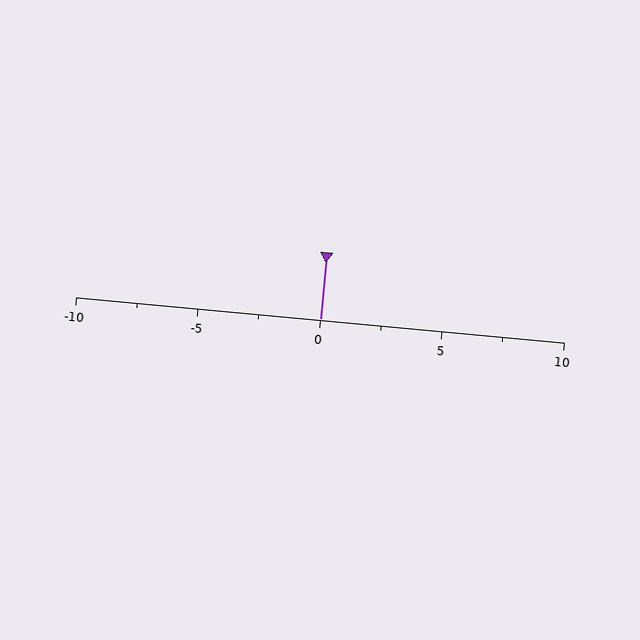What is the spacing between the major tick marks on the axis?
The major ticks are spaced 5 apart.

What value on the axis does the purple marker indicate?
The marker indicates approximately 0.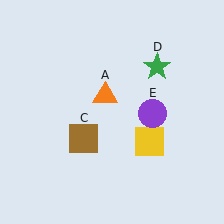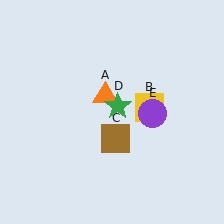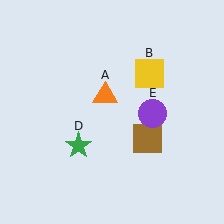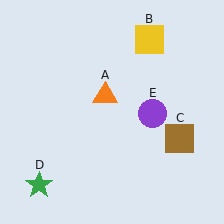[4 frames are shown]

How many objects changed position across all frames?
3 objects changed position: yellow square (object B), brown square (object C), green star (object D).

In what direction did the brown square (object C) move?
The brown square (object C) moved right.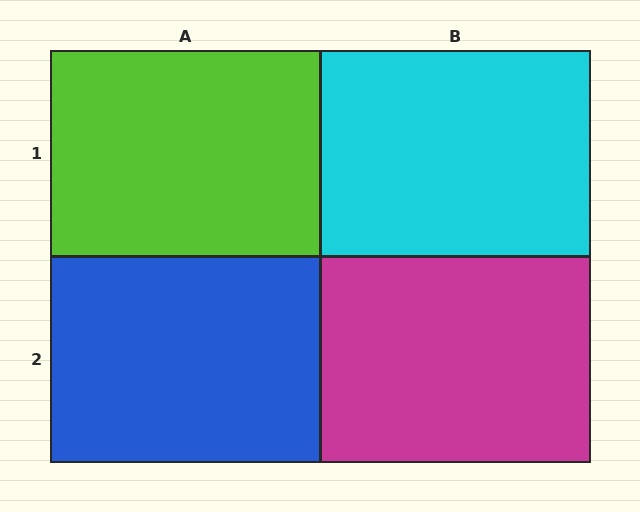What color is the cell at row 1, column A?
Lime.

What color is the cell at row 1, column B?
Cyan.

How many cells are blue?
1 cell is blue.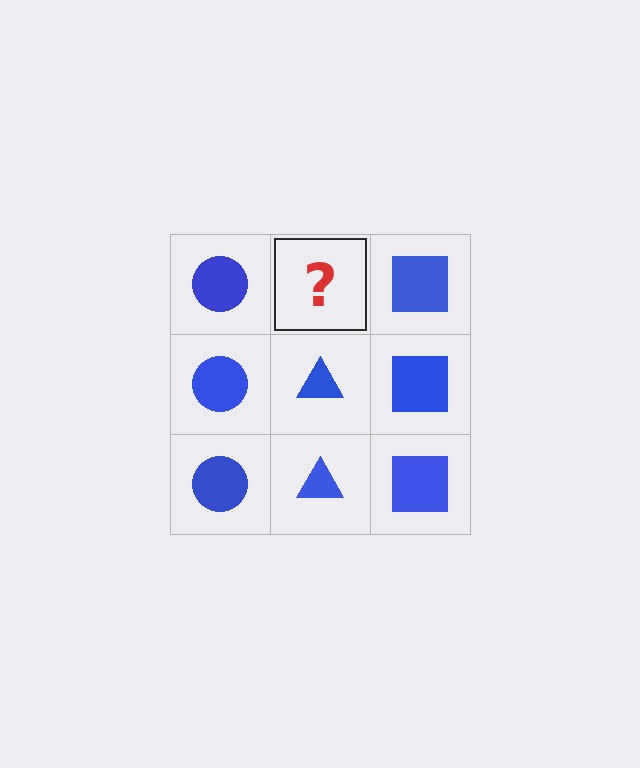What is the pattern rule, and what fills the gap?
The rule is that each column has a consistent shape. The gap should be filled with a blue triangle.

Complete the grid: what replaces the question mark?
The question mark should be replaced with a blue triangle.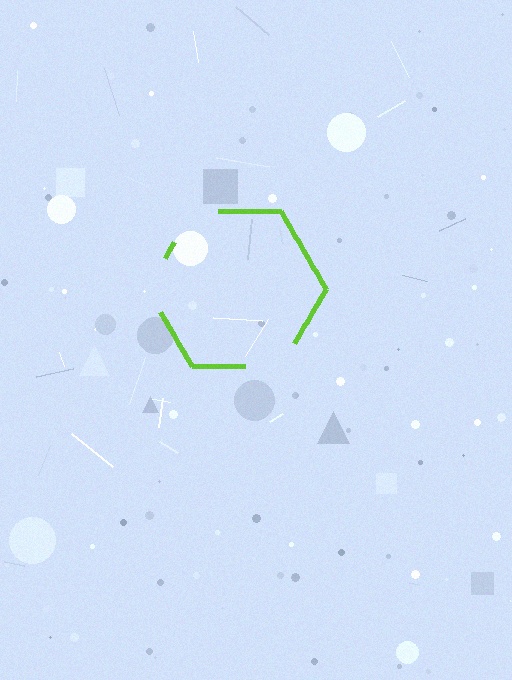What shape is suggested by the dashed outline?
The dashed outline suggests a hexagon.